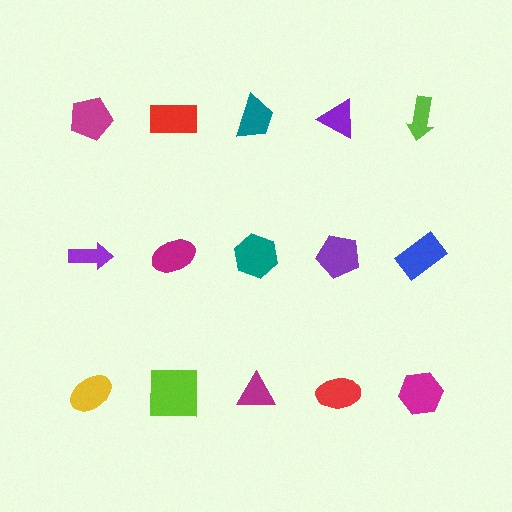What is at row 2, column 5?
A blue rectangle.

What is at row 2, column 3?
A teal hexagon.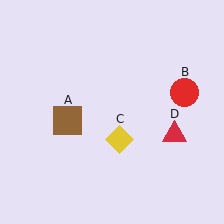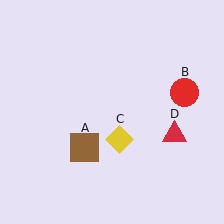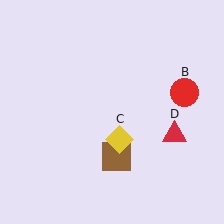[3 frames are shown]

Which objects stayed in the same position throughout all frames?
Red circle (object B) and yellow diamond (object C) and red triangle (object D) remained stationary.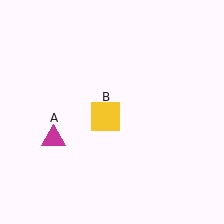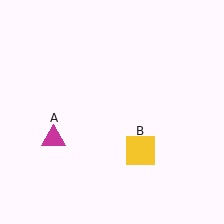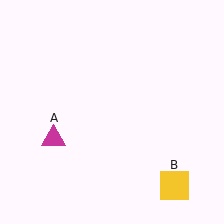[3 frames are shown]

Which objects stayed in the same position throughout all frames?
Magenta triangle (object A) remained stationary.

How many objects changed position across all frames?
1 object changed position: yellow square (object B).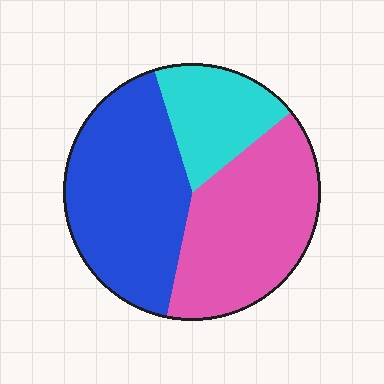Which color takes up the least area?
Cyan, at roughly 20%.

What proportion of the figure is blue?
Blue takes up about two fifths (2/5) of the figure.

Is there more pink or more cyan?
Pink.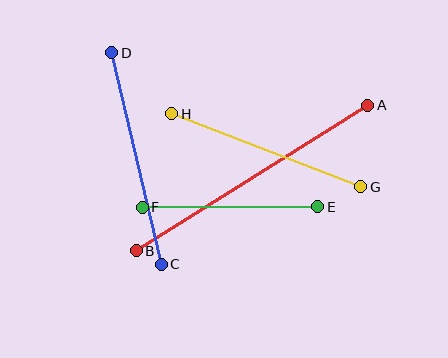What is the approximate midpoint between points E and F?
The midpoint is at approximately (230, 207) pixels.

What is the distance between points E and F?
The distance is approximately 175 pixels.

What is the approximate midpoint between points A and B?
The midpoint is at approximately (252, 178) pixels.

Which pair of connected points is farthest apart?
Points A and B are farthest apart.